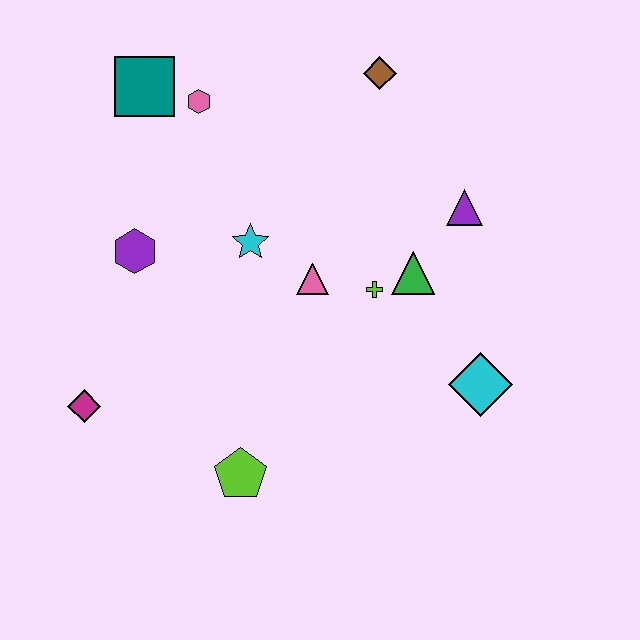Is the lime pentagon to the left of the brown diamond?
Yes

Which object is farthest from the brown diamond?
The magenta diamond is farthest from the brown diamond.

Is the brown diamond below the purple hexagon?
No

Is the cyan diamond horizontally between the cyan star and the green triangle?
No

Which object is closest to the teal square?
The pink hexagon is closest to the teal square.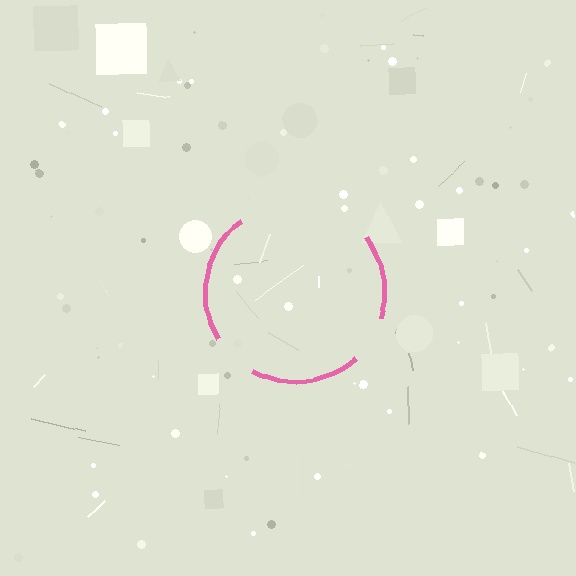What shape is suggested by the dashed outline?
The dashed outline suggests a circle.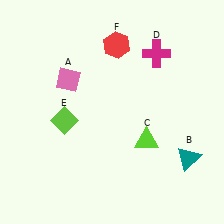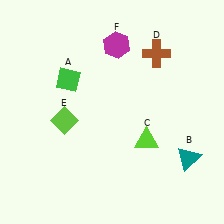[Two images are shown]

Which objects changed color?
A changed from pink to green. D changed from magenta to brown. F changed from red to magenta.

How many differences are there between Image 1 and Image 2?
There are 3 differences between the two images.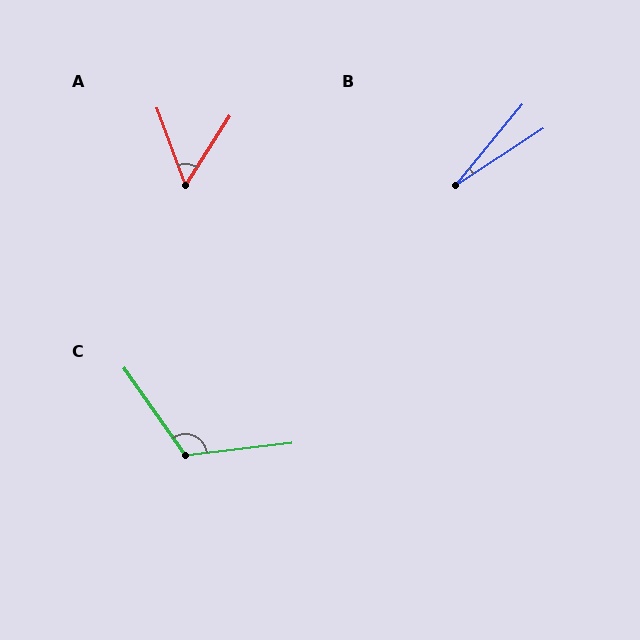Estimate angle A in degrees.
Approximately 53 degrees.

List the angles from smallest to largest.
B (17°), A (53°), C (118°).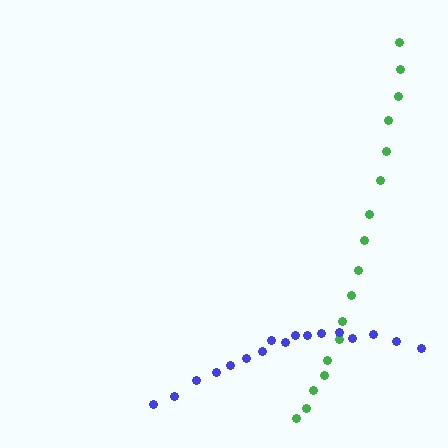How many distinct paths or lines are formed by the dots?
There are 2 distinct paths.